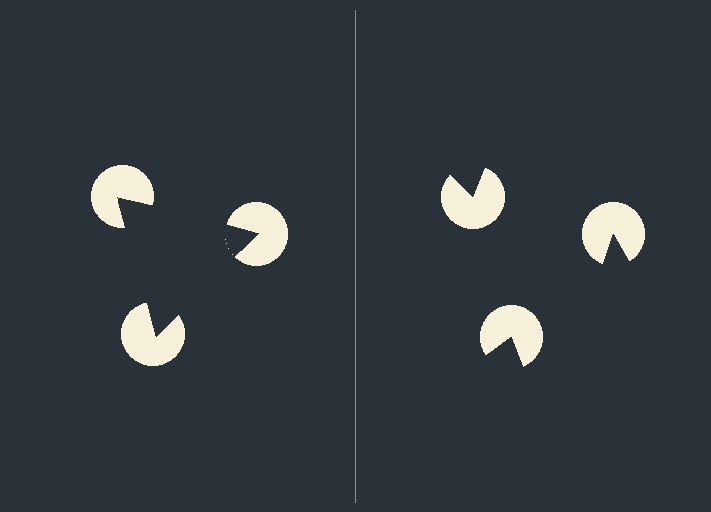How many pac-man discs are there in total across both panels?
6 — 3 on each side.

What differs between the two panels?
The pac-man discs are positioned identically on both sides; only the wedge orientations differ. On the left they align to a triangle; on the right they are misaligned.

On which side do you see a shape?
An illusory triangle appears on the left side. On the right side the wedge cuts are rotated, so no coherent shape forms.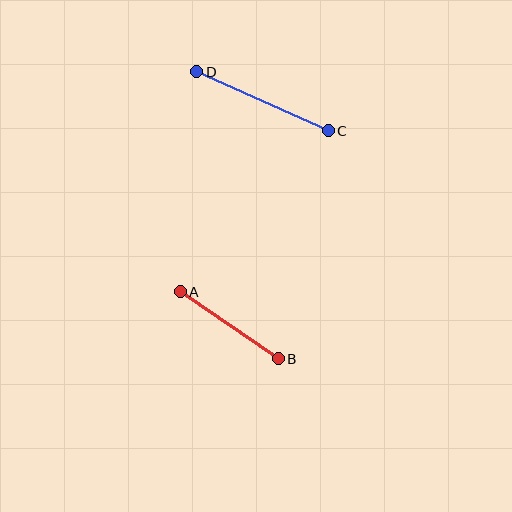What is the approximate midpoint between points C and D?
The midpoint is at approximately (263, 101) pixels.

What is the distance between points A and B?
The distance is approximately 118 pixels.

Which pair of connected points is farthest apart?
Points C and D are farthest apart.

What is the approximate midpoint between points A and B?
The midpoint is at approximately (229, 325) pixels.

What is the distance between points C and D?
The distance is approximately 144 pixels.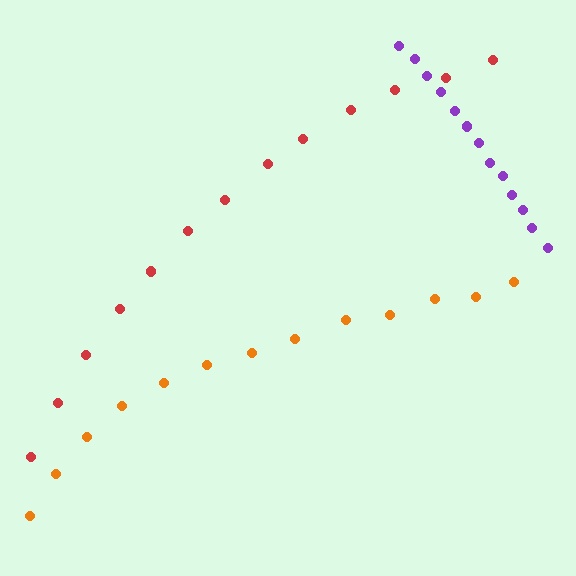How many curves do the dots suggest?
There are 3 distinct paths.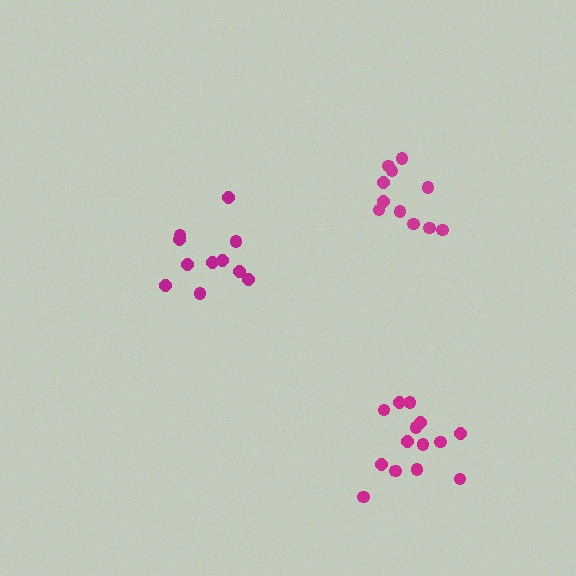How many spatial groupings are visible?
There are 3 spatial groupings.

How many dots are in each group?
Group 1: 11 dots, Group 2: 11 dots, Group 3: 14 dots (36 total).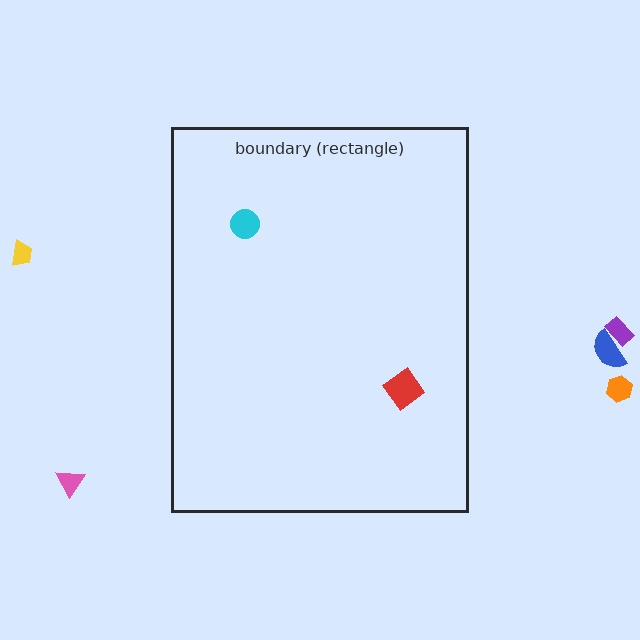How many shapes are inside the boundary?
2 inside, 5 outside.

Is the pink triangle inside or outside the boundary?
Outside.